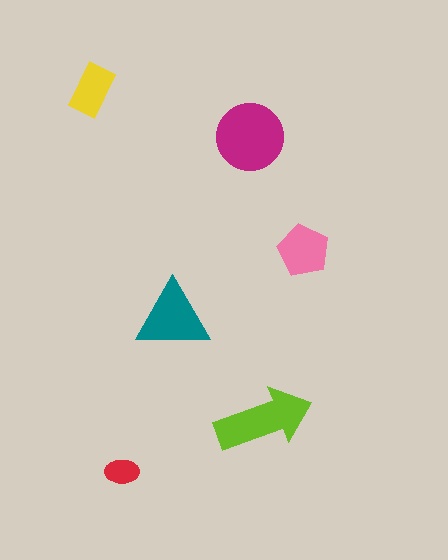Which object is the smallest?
The red ellipse.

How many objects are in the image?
There are 6 objects in the image.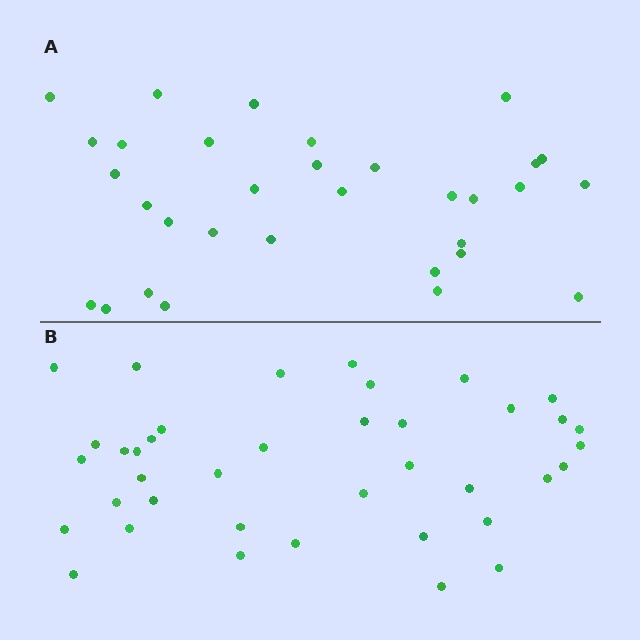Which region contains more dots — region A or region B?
Region B (the bottom region) has more dots.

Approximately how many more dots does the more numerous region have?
Region B has roughly 8 or so more dots than region A.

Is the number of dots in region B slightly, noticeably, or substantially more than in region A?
Region B has only slightly more — the two regions are fairly close. The ratio is roughly 1.2 to 1.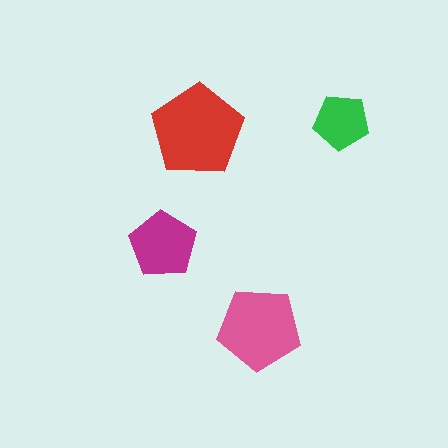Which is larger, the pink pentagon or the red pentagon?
The red one.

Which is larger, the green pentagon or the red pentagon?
The red one.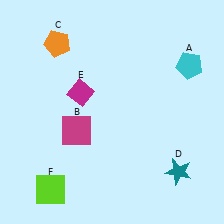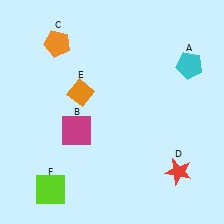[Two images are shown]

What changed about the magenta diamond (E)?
In Image 1, E is magenta. In Image 2, it changed to orange.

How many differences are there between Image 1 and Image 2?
There are 2 differences between the two images.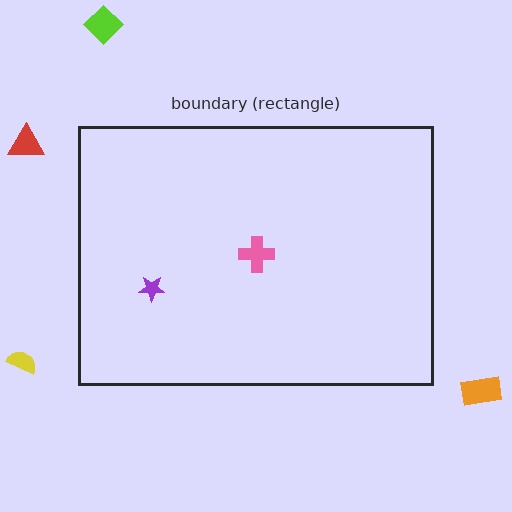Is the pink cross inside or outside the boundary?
Inside.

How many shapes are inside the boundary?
2 inside, 4 outside.